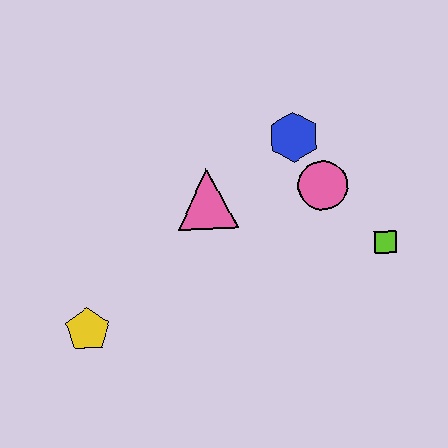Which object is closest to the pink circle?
The blue hexagon is closest to the pink circle.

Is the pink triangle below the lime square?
No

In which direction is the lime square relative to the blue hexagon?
The lime square is below the blue hexagon.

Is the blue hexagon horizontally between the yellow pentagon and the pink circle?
Yes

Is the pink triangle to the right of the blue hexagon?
No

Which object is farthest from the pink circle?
The yellow pentagon is farthest from the pink circle.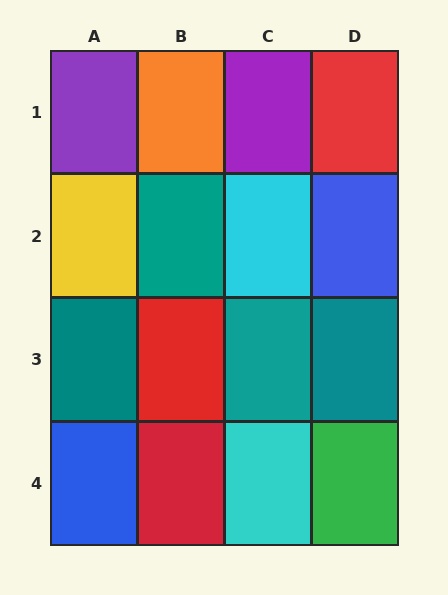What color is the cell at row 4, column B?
Red.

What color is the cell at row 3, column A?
Teal.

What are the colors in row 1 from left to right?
Purple, orange, purple, red.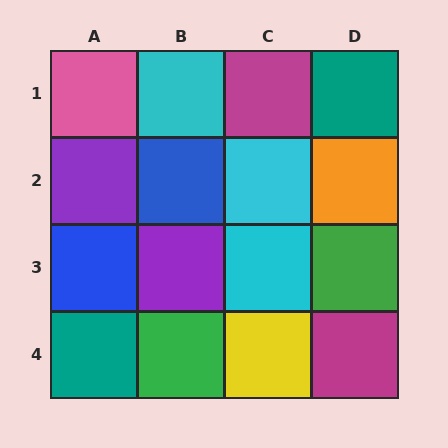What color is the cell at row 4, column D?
Magenta.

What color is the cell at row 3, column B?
Purple.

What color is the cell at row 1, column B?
Cyan.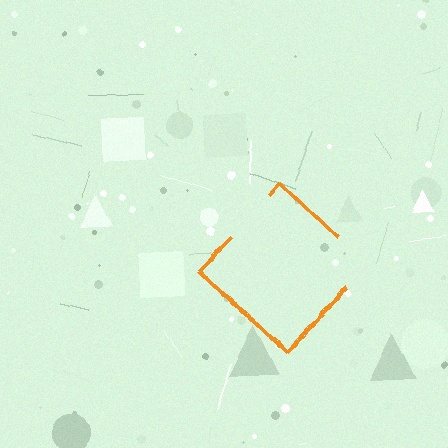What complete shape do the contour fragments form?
The contour fragments form a diamond.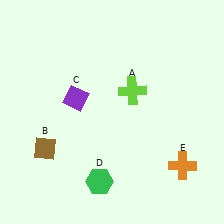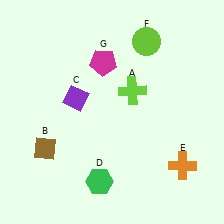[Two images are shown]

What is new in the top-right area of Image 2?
A lime circle (F) was added in the top-right area of Image 2.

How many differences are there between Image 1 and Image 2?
There are 2 differences between the two images.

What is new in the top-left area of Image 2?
A magenta pentagon (G) was added in the top-left area of Image 2.